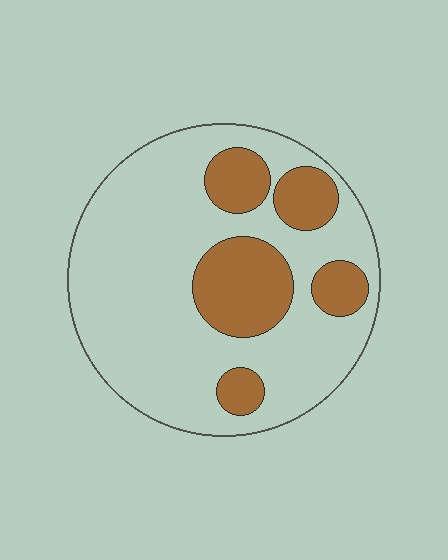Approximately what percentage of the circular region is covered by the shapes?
Approximately 25%.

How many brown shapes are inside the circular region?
5.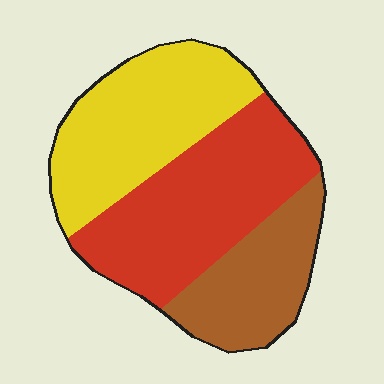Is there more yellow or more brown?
Yellow.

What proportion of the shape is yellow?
Yellow takes up between a third and a half of the shape.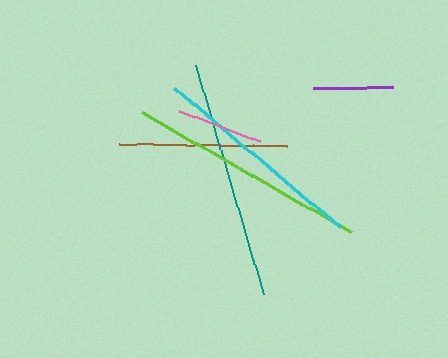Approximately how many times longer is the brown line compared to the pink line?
The brown line is approximately 1.9 times the length of the pink line.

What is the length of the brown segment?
The brown segment is approximately 168 pixels long.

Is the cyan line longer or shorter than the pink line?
The cyan line is longer than the pink line.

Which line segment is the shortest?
The purple line is the shortest at approximately 79 pixels.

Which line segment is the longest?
The lime line is the longest at approximately 240 pixels.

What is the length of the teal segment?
The teal segment is approximately 239 pixels long.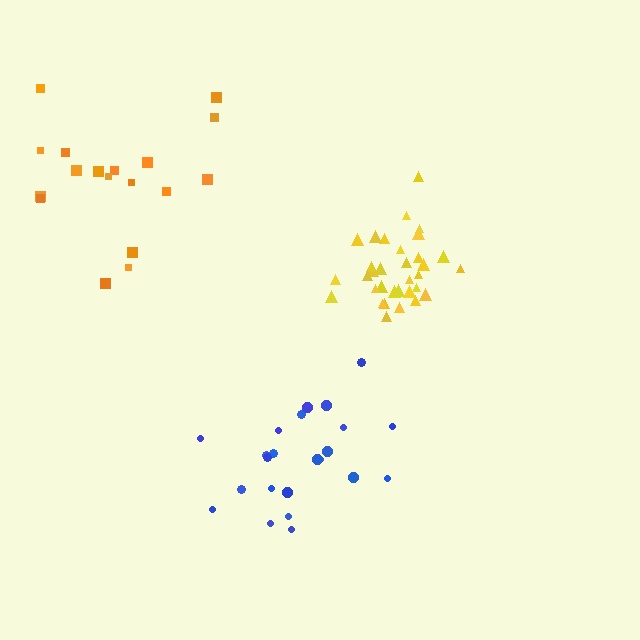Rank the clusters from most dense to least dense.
yellow, blue, orange.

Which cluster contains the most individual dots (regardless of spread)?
Yellow (33).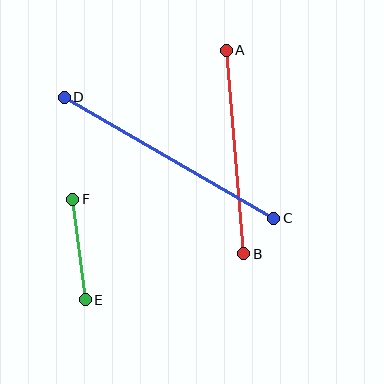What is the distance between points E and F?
The distance is approximately 101 pixels.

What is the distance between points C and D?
The distance is approximately 242 pixels.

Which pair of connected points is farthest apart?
Points C and D are farthest apart.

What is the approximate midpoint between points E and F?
The midpoint is at approximately (79, 249) pixels.